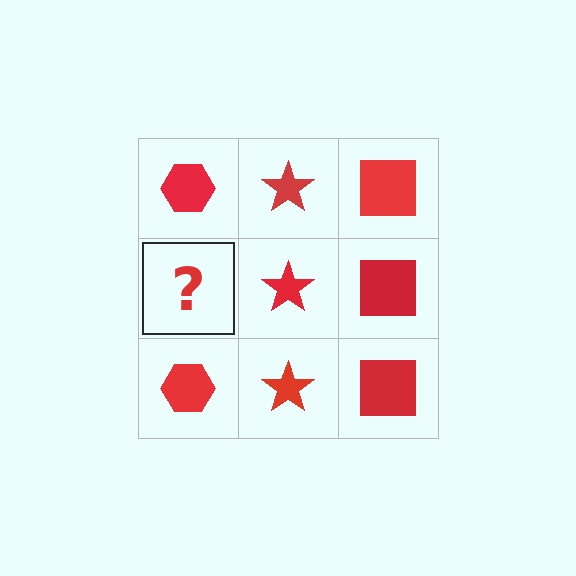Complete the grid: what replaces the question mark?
The question mark should be replaced with a red hexagon.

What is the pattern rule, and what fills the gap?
The rule is that each column has a consistent shape. The gap should be filled with a red hexagon.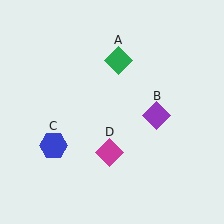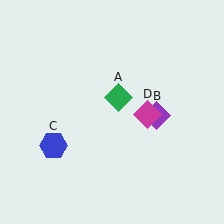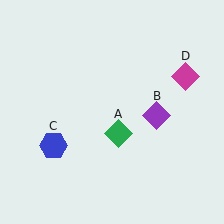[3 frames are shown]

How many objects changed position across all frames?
2 objects changed position: green diamond (object A), magenta diamond (object D).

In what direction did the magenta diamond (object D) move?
The magenta diamond (object D) moved up and to the right.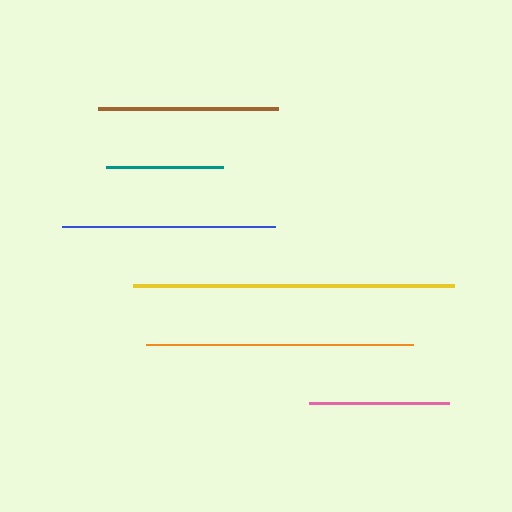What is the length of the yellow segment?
The yellow segment is approximately 321 pixels long.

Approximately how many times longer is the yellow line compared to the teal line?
The yellow line is approximately 2.7 times the length of the teal line.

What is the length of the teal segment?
The teal segment is approximately 117 pixels long.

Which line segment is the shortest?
The teal line is the shortest at approximately 117 pixels.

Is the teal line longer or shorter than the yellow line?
The yellow line is longer than the teal line.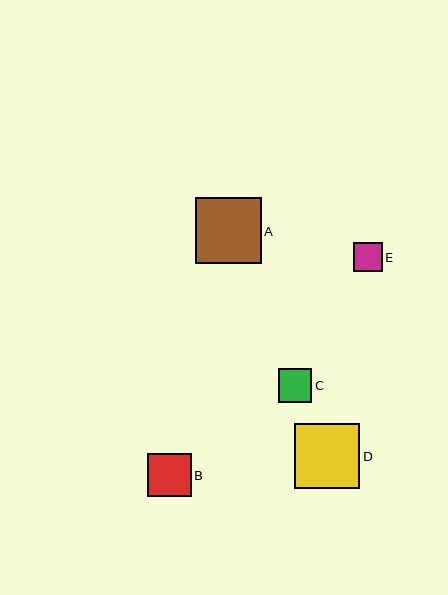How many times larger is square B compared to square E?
Square B is approximately 1.5 times the size of square E.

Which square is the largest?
Square A is the largest with a size of approximately 66 pixels.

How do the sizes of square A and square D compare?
Square A and square D are approximately the same size.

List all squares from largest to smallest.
From largest to smallest: A, D, B, C, E.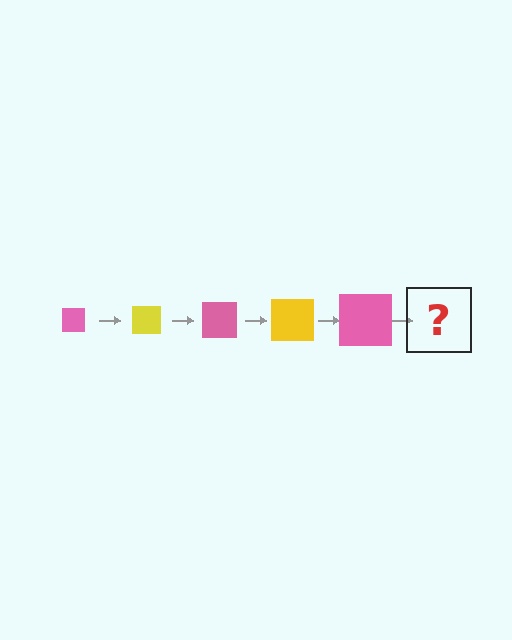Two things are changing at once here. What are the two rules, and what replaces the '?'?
The two rules are that the square grows larger each step and the color cycles through pink and yellow. The '?' should be a yellow square, larger than the previous one.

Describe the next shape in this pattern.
It should be a yellow square, larger than the previous one.